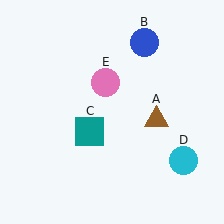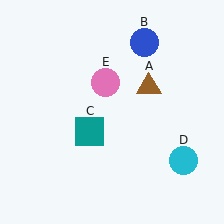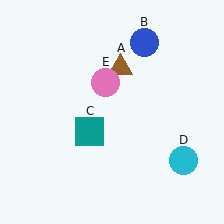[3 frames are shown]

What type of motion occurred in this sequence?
The brown triangle (object A) rotated counterclockwise around the center of the scene.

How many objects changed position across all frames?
1 object changed position: brown triangle (object A).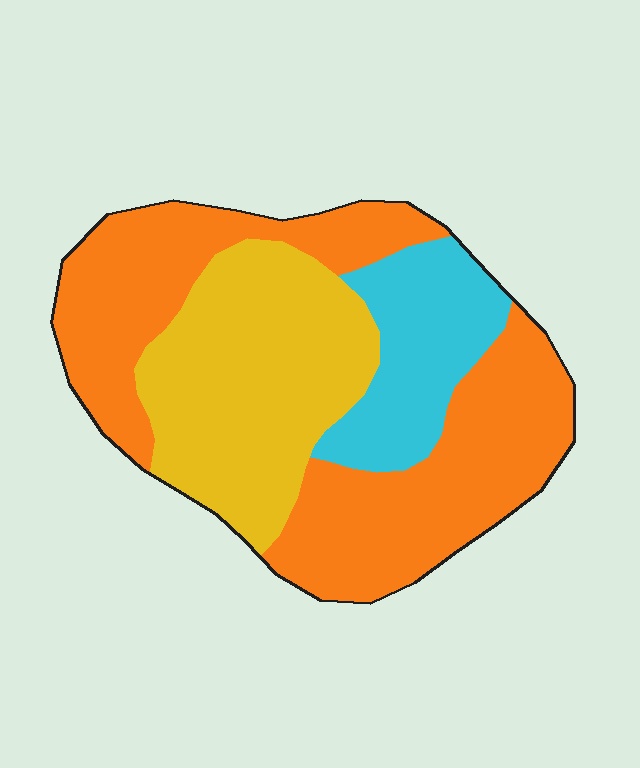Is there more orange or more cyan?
Orange.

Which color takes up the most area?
Orange, at roughly 50%.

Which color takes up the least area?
Cyan, at roughly 15%.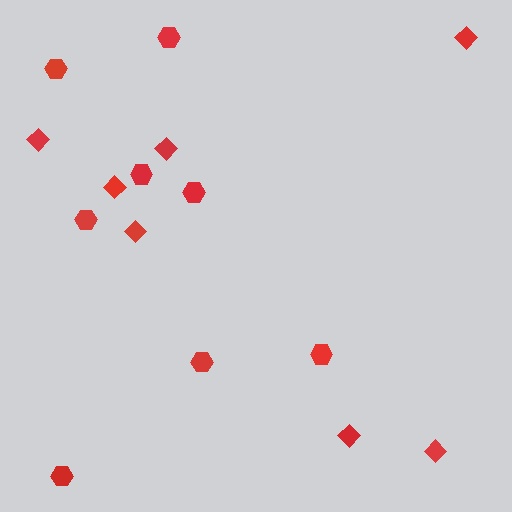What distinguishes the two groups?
There are 2 groups: one group of diamonds (7) and one group of hexagons (8).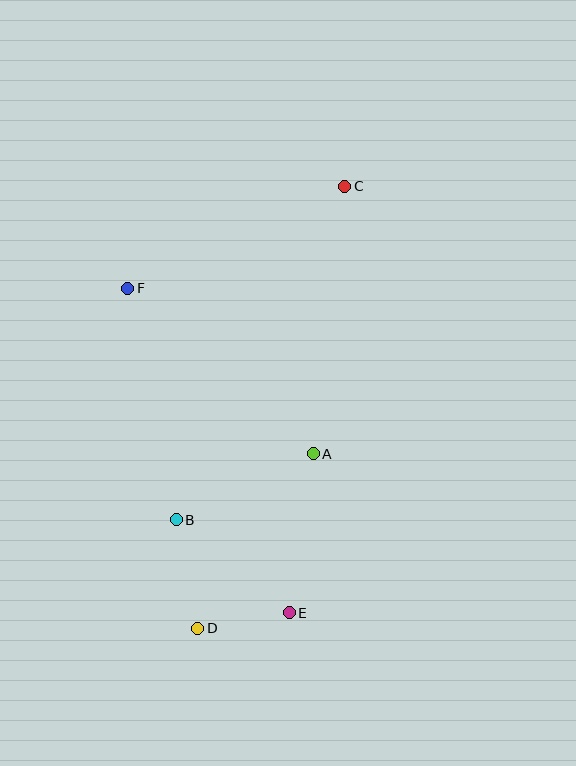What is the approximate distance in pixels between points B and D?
The distance between B and D is approximately 111 pixels.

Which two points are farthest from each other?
Points C and D are farthest from each other.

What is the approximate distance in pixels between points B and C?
The distance between B and C is approximately 374 pixels.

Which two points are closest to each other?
Points D and E are closest to each other.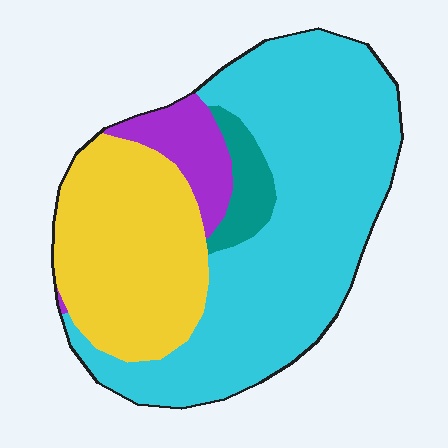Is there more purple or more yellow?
Yellow.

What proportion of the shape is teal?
Teal covers roughly 5% of the shape.